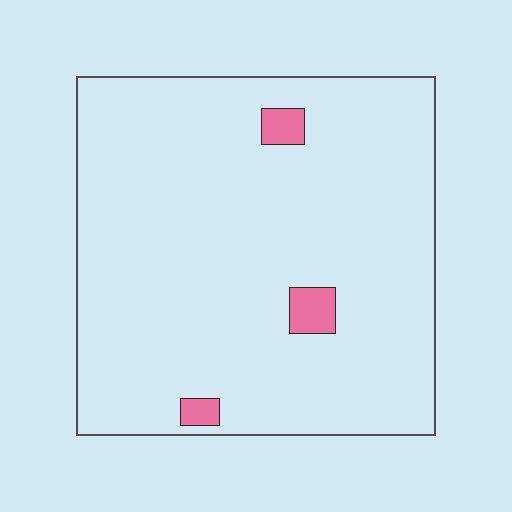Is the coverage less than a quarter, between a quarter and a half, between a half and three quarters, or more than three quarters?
Less than a quarter.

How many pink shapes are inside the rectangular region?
3.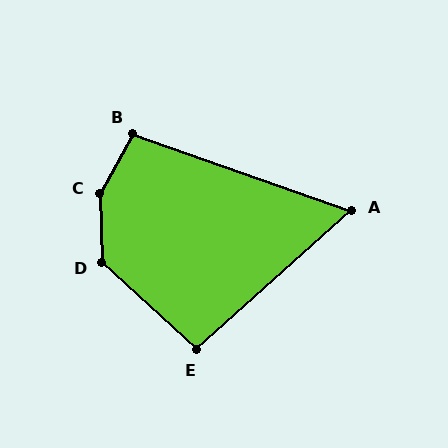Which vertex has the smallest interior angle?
A, at approximately 61 degrees.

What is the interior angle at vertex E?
Approximately 96 degrees (obtuse).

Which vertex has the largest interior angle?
C, at approximately 149 degrees.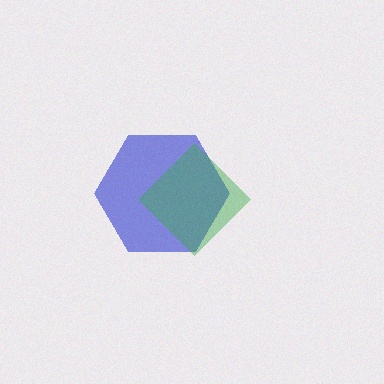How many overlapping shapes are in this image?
There are 2 overlapping shapes in the image.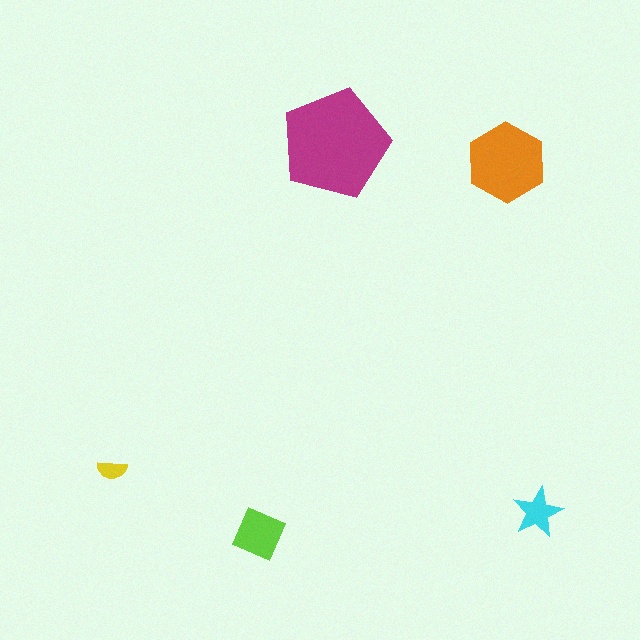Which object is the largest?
The magenta pentagon.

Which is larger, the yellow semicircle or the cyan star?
The cyan star.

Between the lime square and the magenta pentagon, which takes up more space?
The magenta pentagon.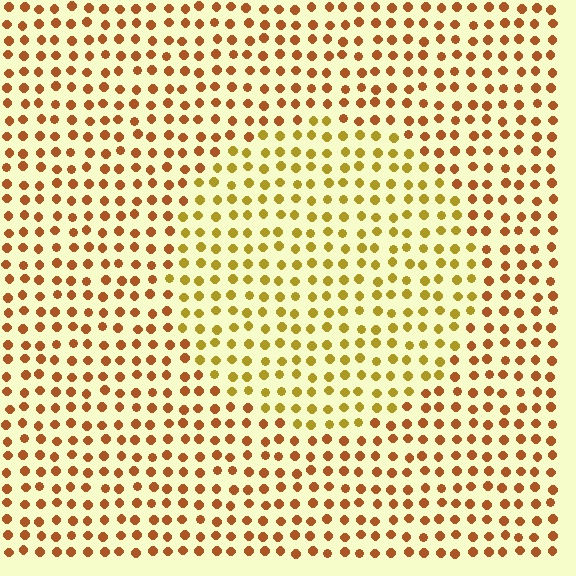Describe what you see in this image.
The image is filled with small brown elements in a uniform arrangement. A circle-shaped region is visible where the elements are tinted to a slightly different hue, forming a subtle color boundary.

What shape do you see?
I see a circle.